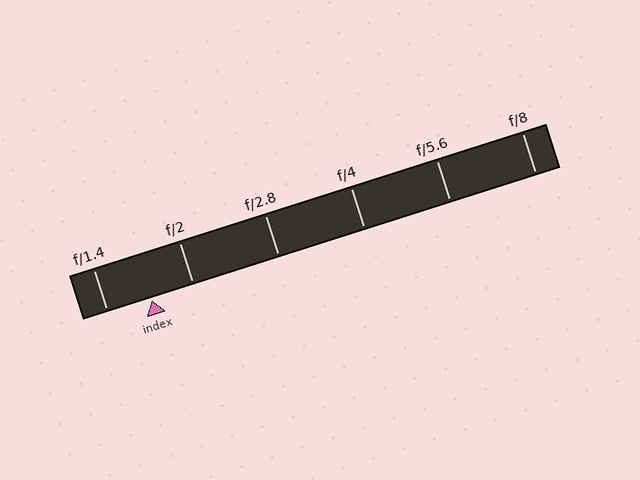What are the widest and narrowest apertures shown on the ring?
The widest aperture shown is f/1.4 and the narrowest is f/8.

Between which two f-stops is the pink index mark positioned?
The index mark is between f/1.4 and f/2.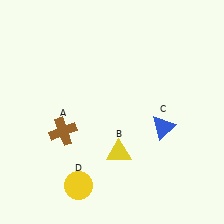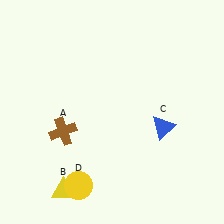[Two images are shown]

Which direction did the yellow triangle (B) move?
The yellow triangle (B) moved left.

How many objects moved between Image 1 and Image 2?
1 object moved between the two images.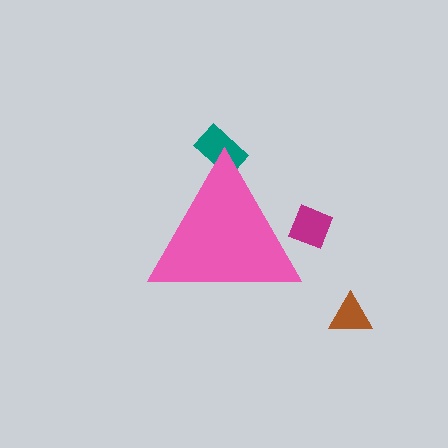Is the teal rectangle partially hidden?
Yes, the teal rectangle is partially hidden behind the pink triangle.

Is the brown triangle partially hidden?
No, the brown triangle is fully visible.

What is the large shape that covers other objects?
A pink triangle.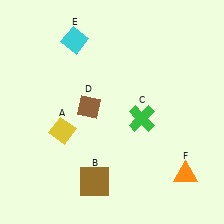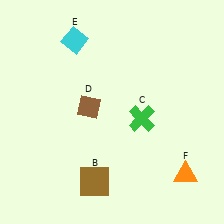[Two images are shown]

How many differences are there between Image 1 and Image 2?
There is 1 difference between the two images.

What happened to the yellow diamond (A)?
The yellow diamond (A) was removed in Image 2. It was in the bottom-left area of Image 1.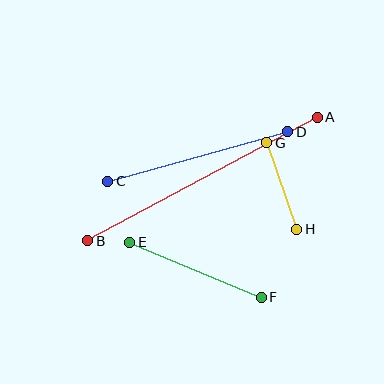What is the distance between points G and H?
The distance is approximately 92 pixels.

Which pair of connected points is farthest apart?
Points A and B are farthest apart.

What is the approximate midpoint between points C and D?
The midpoint is at approximately (198, 157) pixels.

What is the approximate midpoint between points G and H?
The midpoint is at approximately (282, 186) pixels.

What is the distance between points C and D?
The distance is approximately 187 pixels.